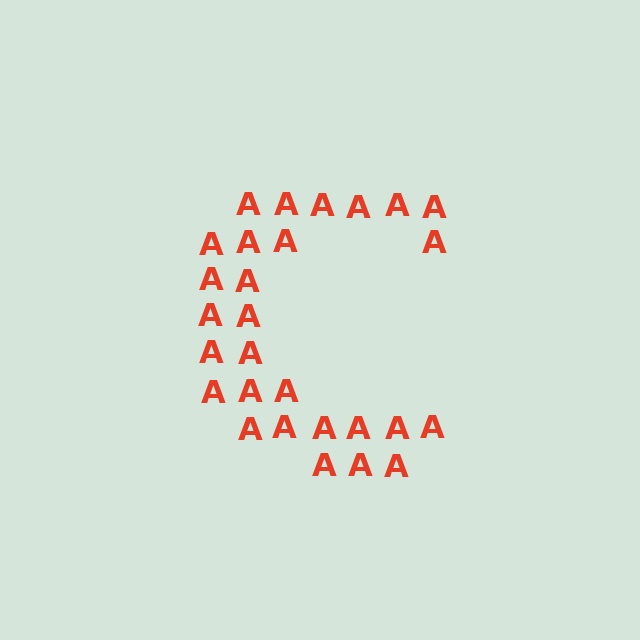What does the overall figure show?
The overall figure shows the letter C.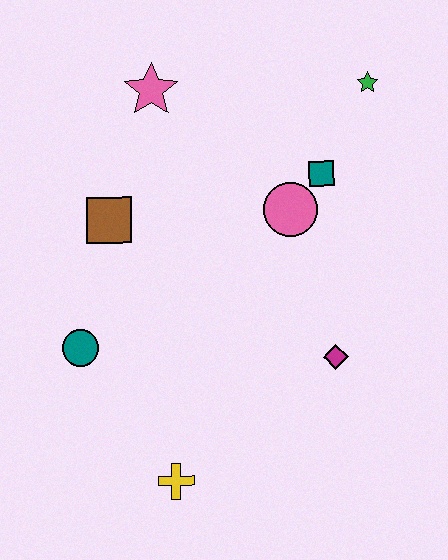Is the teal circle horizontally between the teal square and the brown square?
No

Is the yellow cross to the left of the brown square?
No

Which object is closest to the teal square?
The pink circle is closest to the teal square.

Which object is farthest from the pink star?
The yellow cross is farthest from the pink star.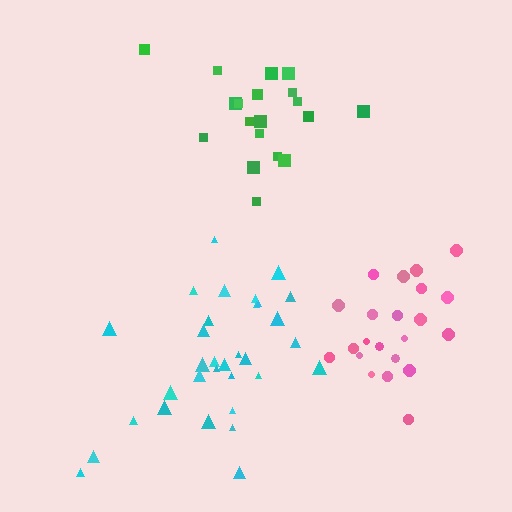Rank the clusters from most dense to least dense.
green, pink, cyan.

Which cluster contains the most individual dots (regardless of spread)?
Cyan (32).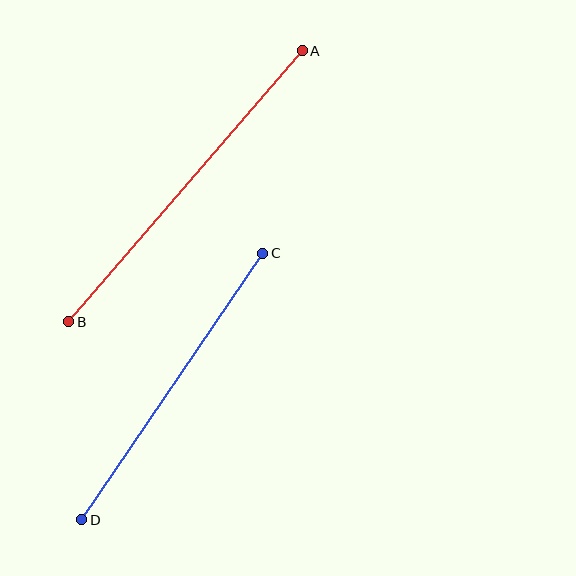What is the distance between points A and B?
The distance is approximately 358 pixels.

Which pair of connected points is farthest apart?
Points A and B are farthest apart.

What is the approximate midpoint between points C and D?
The midpoint is at approximately (172, 386) pixels.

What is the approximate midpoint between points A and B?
The midpoint is at approximately (186, 186) pixels.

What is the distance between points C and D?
The distance is approximately 322 pixels.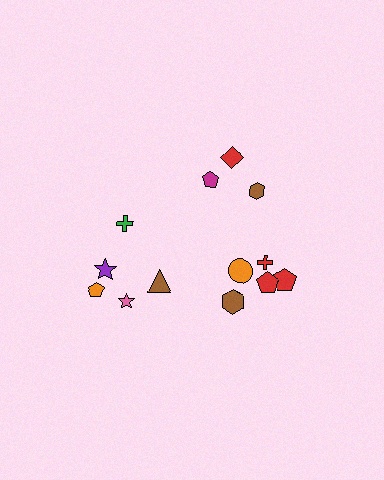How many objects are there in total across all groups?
There are 13 objects.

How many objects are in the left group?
There are 5 objects.